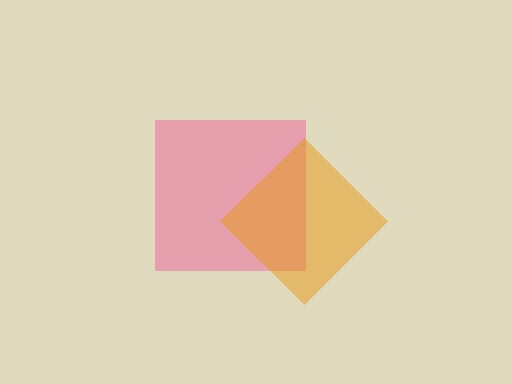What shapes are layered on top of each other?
The layered shapes are: a pink square, an orange diamond.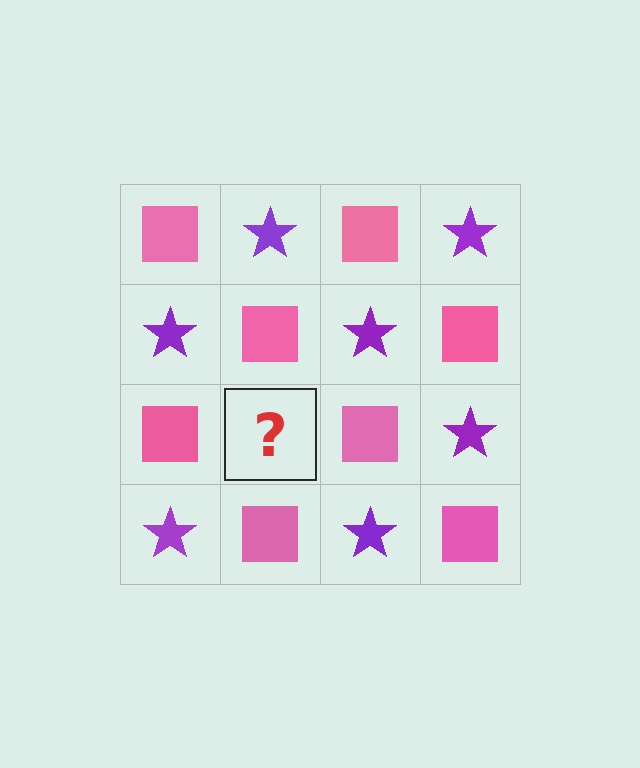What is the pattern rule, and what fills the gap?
The rule is that it alternates pink square and purple star in a checkerboard pattern. The gap should be filled with a purple star.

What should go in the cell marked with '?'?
The missing cell should contain a purple star.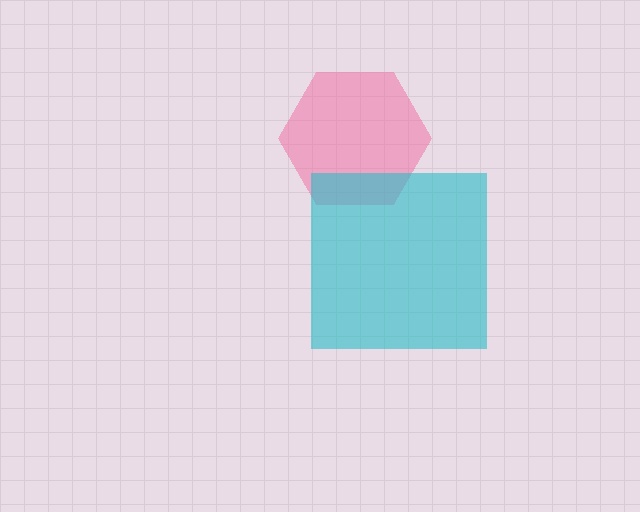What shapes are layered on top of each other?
The layered shapes are: a pink hexagon, a cyan square.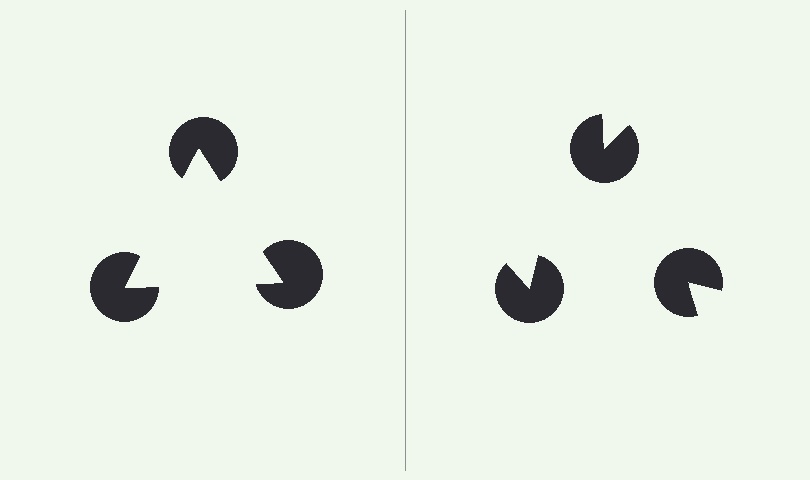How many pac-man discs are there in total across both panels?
6 — 3 on each side.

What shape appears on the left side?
An illusory triangle.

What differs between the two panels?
The pac-man discs are positioned identically on both sides; only the wedge orientations differ. On the left they align to a triangle; on the right they are misaligned.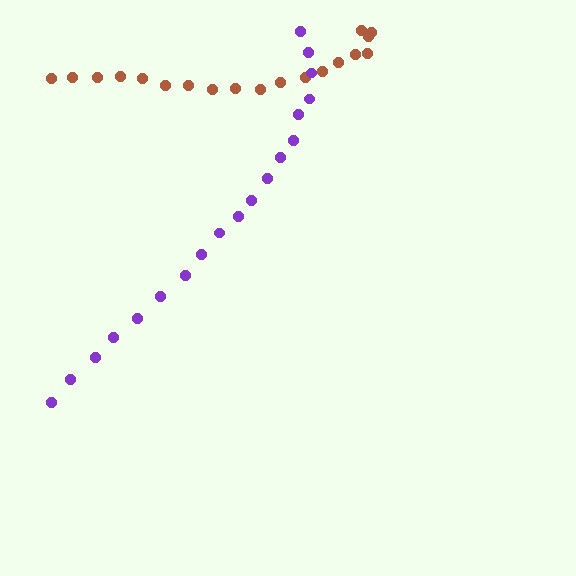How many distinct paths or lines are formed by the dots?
There are 2 distinct paths.